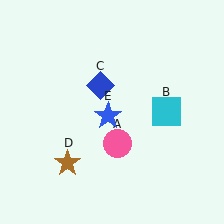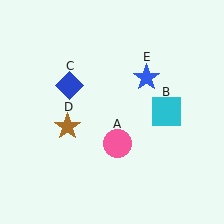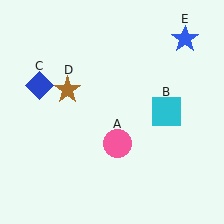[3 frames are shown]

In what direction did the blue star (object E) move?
The blue star (object E) moved up and to the right.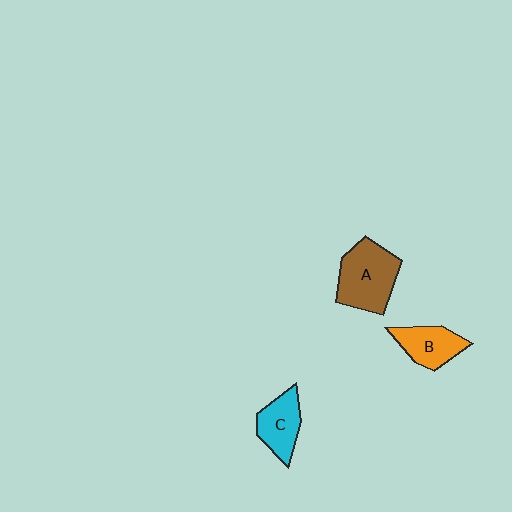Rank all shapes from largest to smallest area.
From largest to smallest: A (brown), B (orange), C (cyan).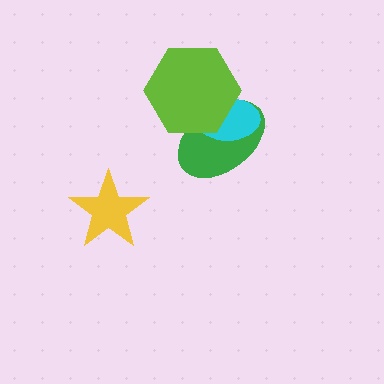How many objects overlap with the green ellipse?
2 objects overlap with the green ellipse.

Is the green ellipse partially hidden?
Yes, it is partially covered by another shape.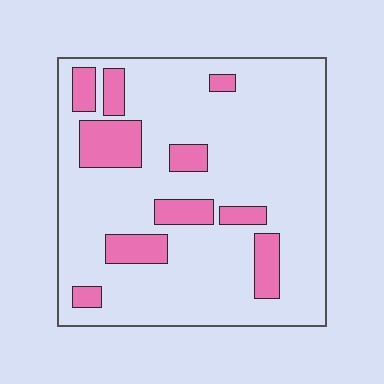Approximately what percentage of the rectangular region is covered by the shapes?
Approximately 20%.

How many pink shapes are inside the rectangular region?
10.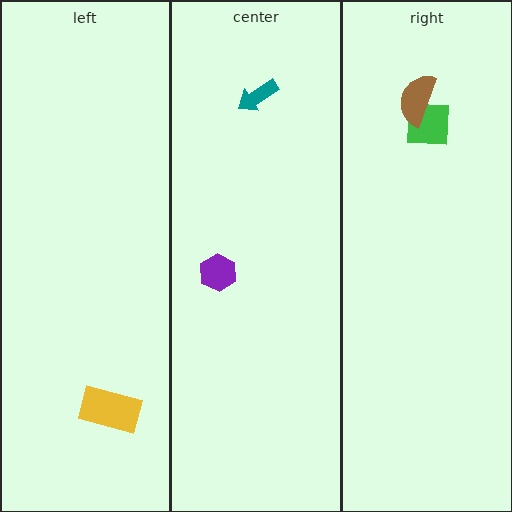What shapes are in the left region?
The yellow rectangle.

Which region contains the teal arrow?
The center region.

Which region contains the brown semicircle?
The right region.